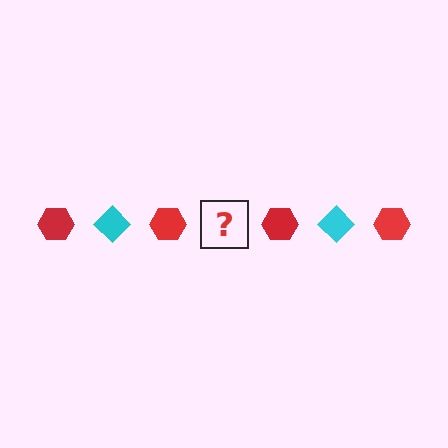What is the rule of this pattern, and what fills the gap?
The rule is that the pattern alternates between red hexagon and cyan diamond. The gap should be filled with a cyan diamond.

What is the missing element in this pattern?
The missing element is a cyan diamond.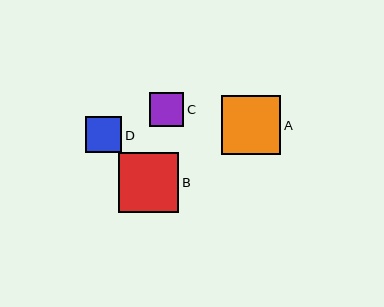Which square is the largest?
Square B is the largest with a size of approximately 60 pixels.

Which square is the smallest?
Square C is the smallest with a size of approximately 34 pixels.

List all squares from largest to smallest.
From largest to smallest: B, A, D, C.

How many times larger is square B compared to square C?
Square B is approximately 1.8 times the size of square C.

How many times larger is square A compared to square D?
Square A is approximately 1.7 times the size of square D.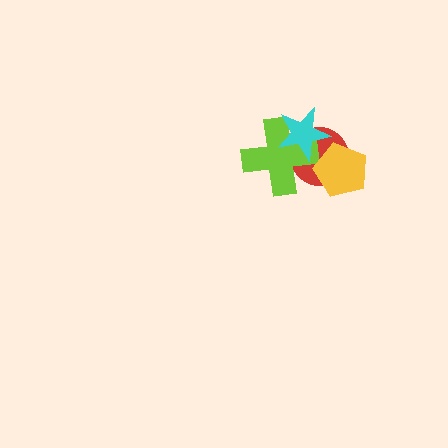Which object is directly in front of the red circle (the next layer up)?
The lime cross is directly in front of the red circle.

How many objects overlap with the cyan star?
2 objects overlap with the cyan star.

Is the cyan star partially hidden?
No, no other shape covers it.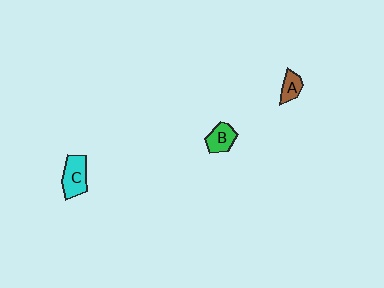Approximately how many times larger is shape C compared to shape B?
Approximately 1.3 times.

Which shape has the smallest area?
Shape A (brown).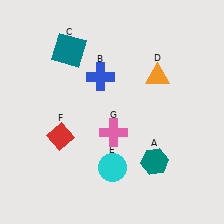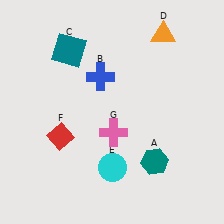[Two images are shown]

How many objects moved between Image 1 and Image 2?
1 object moved between the two images.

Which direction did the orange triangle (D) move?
The orange triangle (D) moved up.